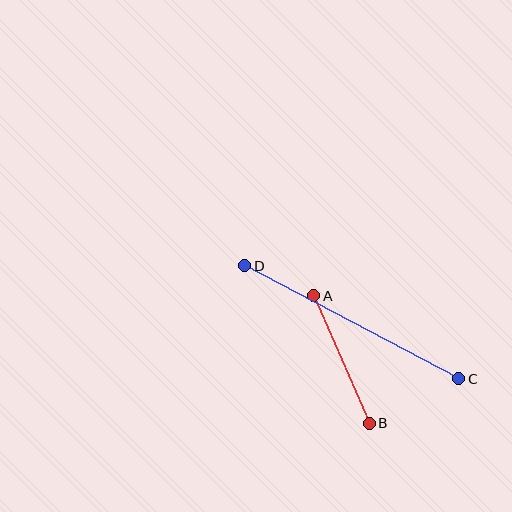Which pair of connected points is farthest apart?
Points C and D are farthest apart.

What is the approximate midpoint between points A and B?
The midpoint is at approximately (341, 360) pixels.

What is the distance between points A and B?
The distance is approximately 139 pixels.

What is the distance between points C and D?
The distance is approximately 242 pixels.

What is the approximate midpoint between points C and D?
The midpoint is at approximately (352, 322) pixels.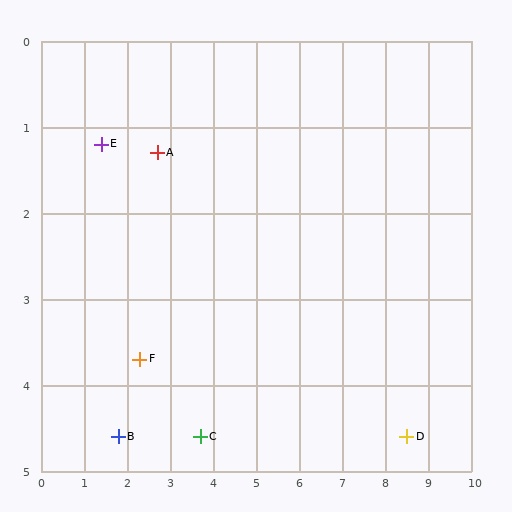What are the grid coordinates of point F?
Point F is at approximately (2.3, 3.7).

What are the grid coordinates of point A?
Point A is at approximately (2.7, 1.3).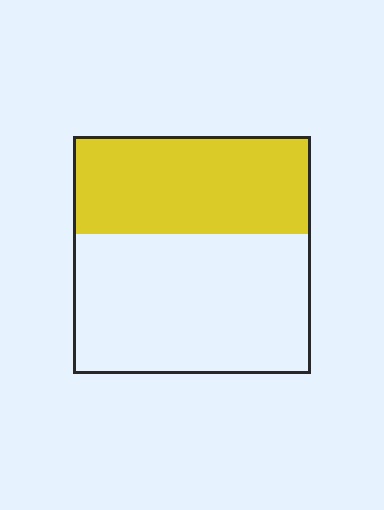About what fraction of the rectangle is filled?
About two fifths (2/5).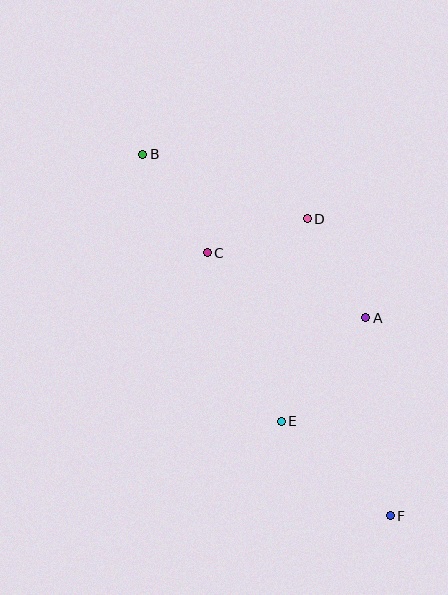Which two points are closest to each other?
Points C and D are closest to each other.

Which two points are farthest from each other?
Points B and F are farthest from each other.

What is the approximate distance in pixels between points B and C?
The distance between B and C is approximately 118 pixels.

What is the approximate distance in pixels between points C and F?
The distance between C and F is approximately 320 pixels.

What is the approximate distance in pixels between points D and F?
The distance between D and F is approximately 308 pixels.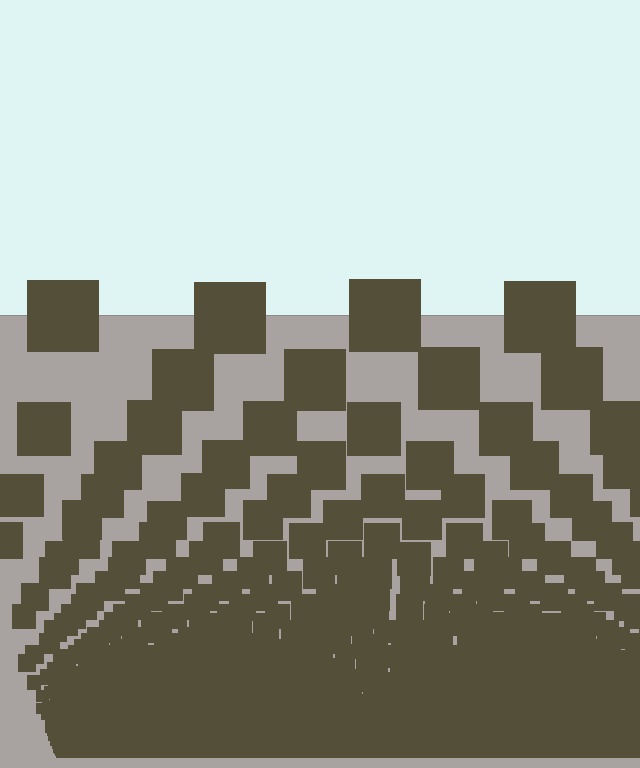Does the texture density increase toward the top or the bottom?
Density increases toward the bottom.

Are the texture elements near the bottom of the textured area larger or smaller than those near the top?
Smaller. The gradient is inverted — elements near the bottom are smaller and denser.